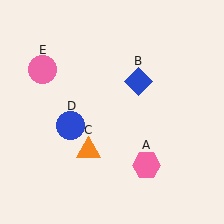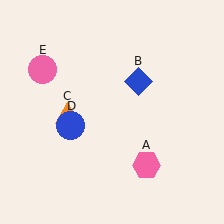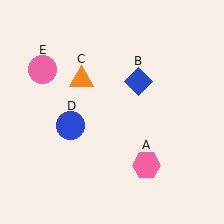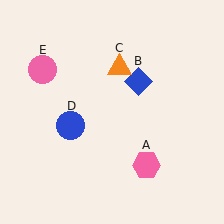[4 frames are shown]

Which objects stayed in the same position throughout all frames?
Pink hexagon (object A) and blue diamond (object B) and blue circle (object D) and pink circle (object E) remained stationary.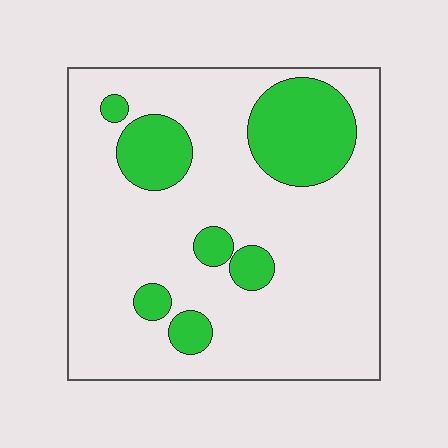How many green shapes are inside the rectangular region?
7.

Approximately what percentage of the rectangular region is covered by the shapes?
Approximately 20%.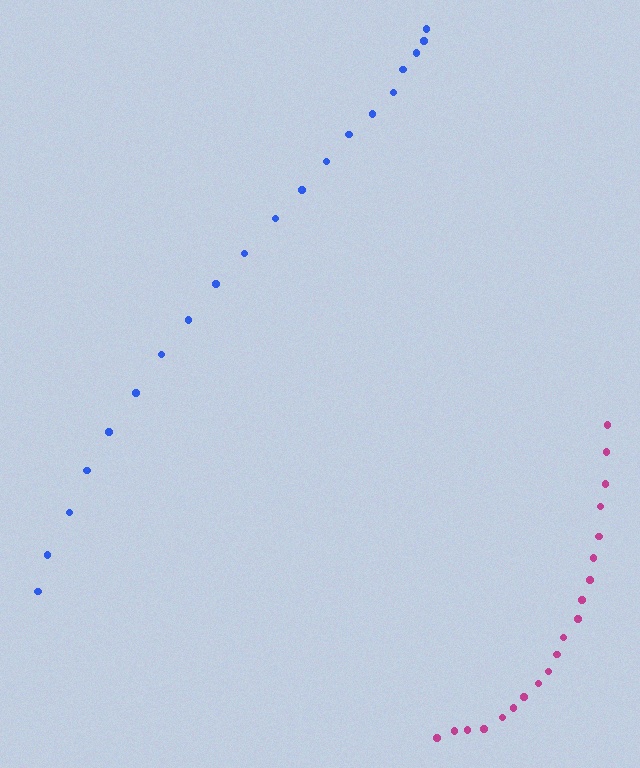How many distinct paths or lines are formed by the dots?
There are 2 distinct paths.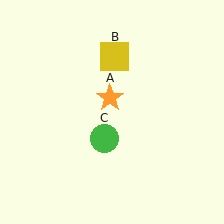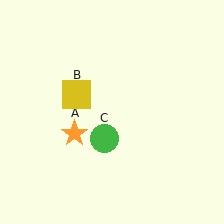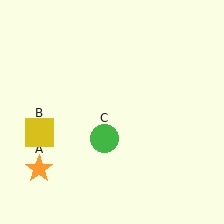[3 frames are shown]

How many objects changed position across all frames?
2 objects changed position: orange star (object A), yellow square (object B).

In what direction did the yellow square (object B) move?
The yellow square (object B) moved down and to the left.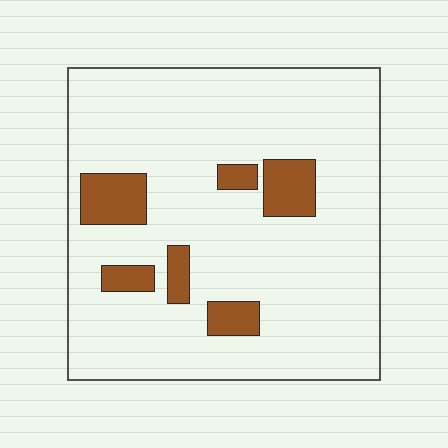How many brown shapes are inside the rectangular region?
6.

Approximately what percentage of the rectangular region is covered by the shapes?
Approximately 10%.